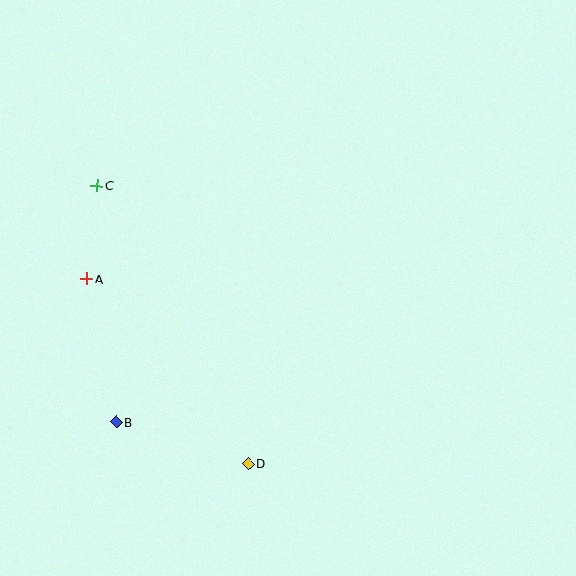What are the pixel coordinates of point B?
Point B is at (116, 422).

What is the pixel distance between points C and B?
The distance between C and B is 237 pixels.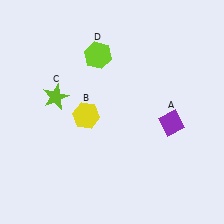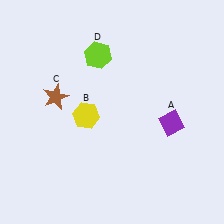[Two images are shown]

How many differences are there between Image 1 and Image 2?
There is 1 difference between the two images.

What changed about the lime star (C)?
In Image 1, C is lime. In Image 2, it changed to brown.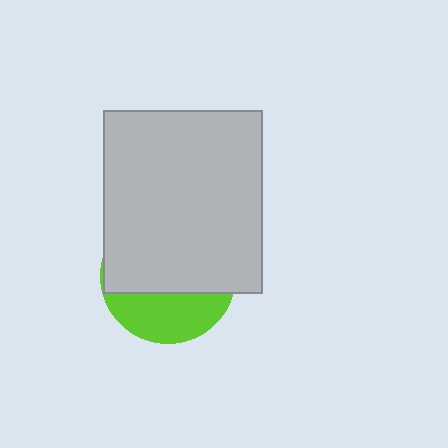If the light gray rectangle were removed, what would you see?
You would see the complete lime circle.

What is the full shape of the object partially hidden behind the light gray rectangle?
The partially hidden object is a lime circle.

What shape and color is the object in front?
The object in front is a light gray rectangle.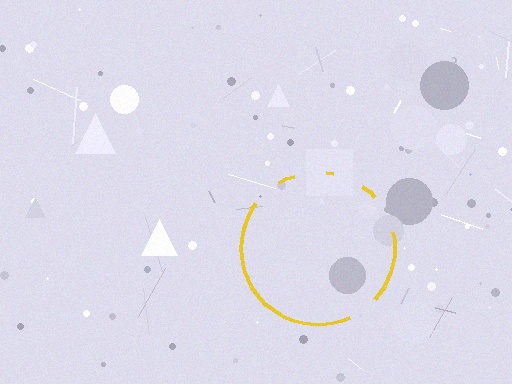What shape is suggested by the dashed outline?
The dashed outline suggests a circle.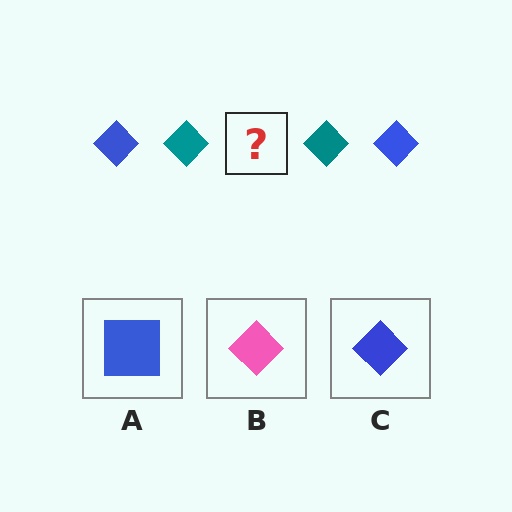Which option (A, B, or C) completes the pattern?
C.